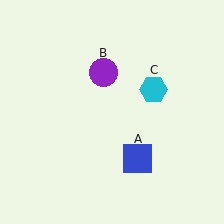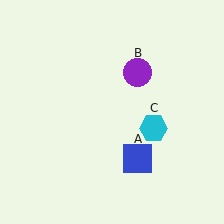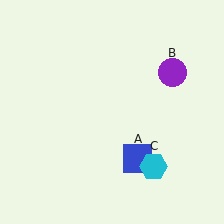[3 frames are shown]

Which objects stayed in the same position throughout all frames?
Blue square (object A) remained stationary.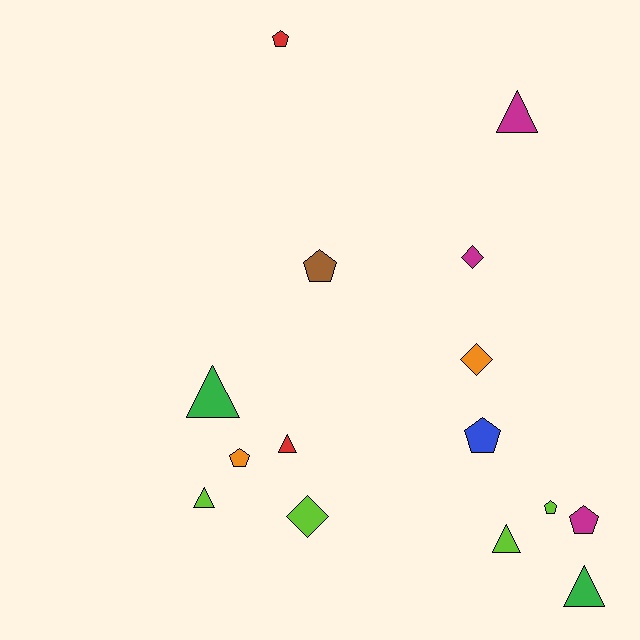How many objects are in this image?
There are 15 objects.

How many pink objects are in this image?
There are no pink objects.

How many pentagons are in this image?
There are 6 pentagons.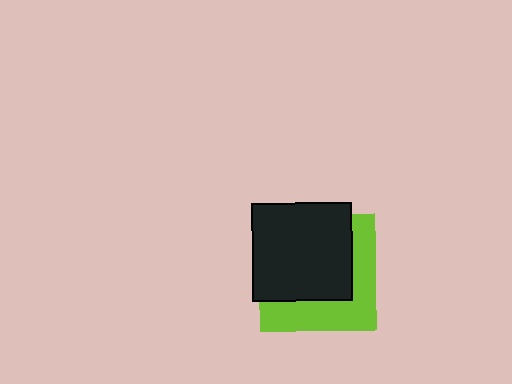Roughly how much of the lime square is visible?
A small part of it is visible (roughly 41%).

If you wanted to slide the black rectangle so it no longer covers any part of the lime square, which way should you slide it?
Slide it toward the upper-left — that is the most direct way to separate the two shapes.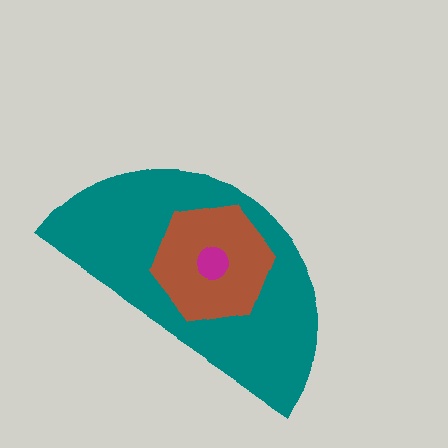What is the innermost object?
The magenta circle.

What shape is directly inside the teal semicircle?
The brown hexagon.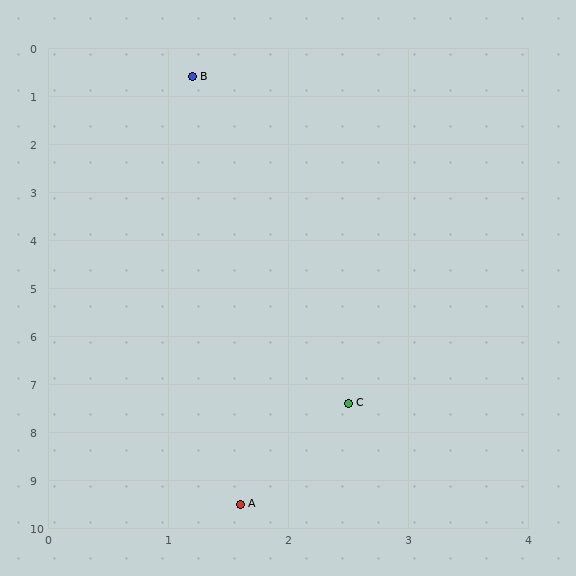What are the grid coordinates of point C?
Point C is at approximately (2.5, 7.4).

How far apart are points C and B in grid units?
Points C and B are about 6.9 grid units apart.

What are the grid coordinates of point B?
Point B is at approximately (1.2, 0.6).